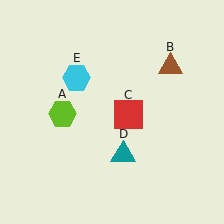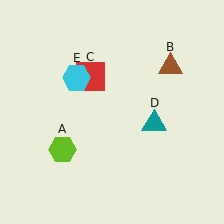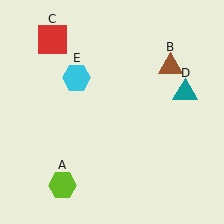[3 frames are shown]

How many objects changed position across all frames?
3 objects changed position: lime hexagon (object A), red square (object C), teal triangle (object D).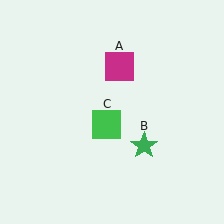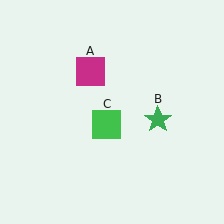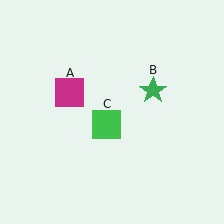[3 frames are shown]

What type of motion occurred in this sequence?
The magenta square (object A), green star (object B) rotated counterclockwise around the center of the scene.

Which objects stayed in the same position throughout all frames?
Green square (object C) remained stationary.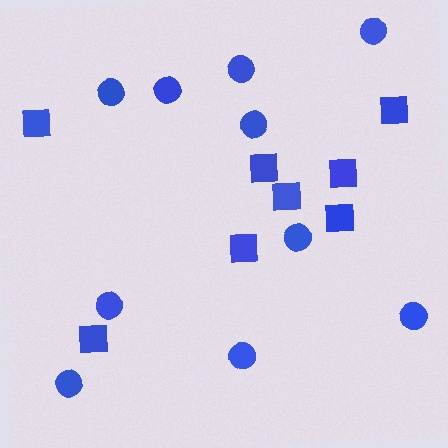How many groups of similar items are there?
There are 2 groups: one group of circles (10) and one group of squares (8).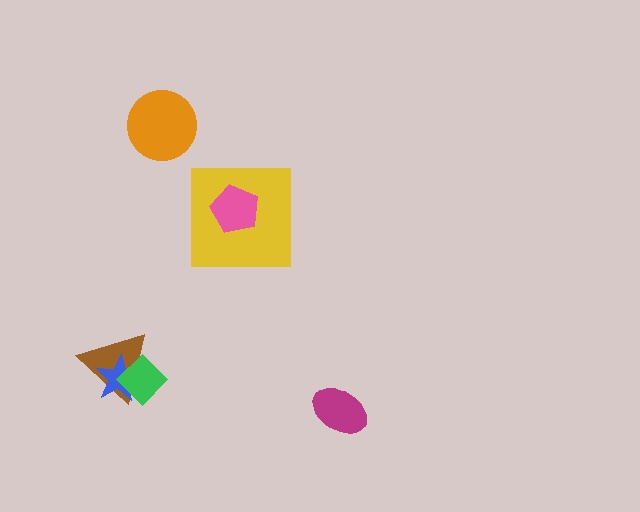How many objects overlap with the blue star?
2 objects overlap with the blue star.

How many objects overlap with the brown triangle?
2 objects overlap with the brown triangle.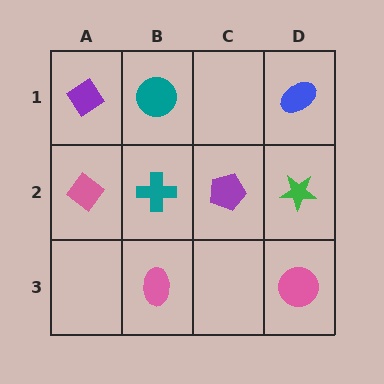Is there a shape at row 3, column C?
No, that cell is empty.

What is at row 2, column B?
A teal cross.